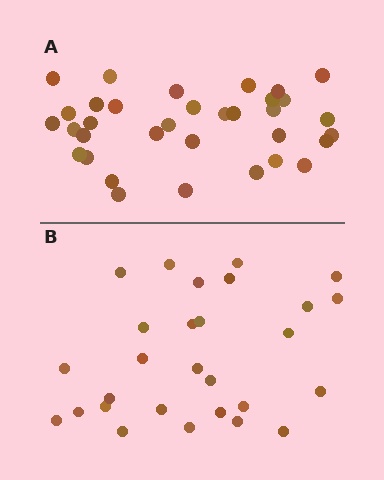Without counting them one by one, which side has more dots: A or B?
Region A (the top region) has more dots.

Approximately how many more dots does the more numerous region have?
Region A has about 6 more dots than region B.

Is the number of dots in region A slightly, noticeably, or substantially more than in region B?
Region A has only slightly more — the two regions are fairly close. The ratio is roughly 1.2 to 1.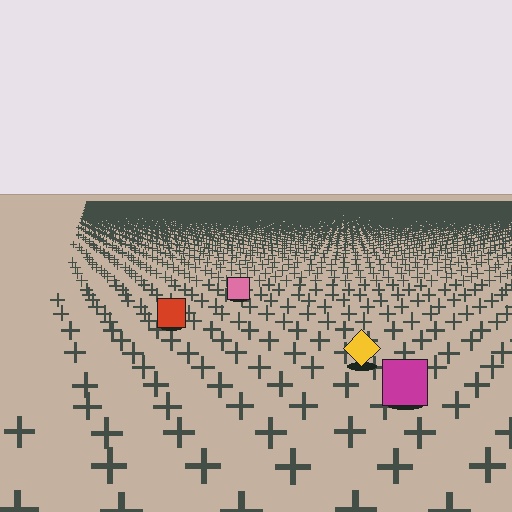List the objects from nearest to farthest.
From nearest to farthest: the magenta square, the yellow diamond, the red square, the pink square.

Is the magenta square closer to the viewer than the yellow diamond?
Yes. The magenta square is closer — you can tell from the texture gradient: the ground texture is coarser near it.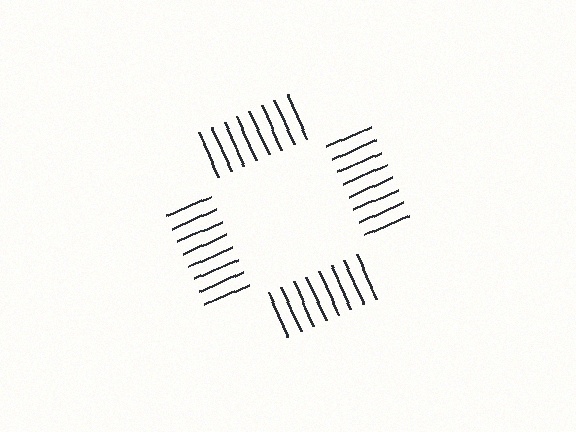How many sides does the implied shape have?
4 sides — the line-ends trace a square.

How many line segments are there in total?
32 — 8 along each of the 4 edges.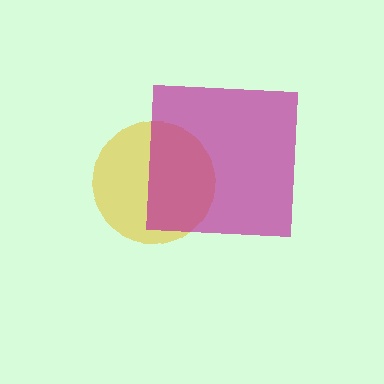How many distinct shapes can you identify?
There are 2 distinct shapes: a yellow circle, a magenta square.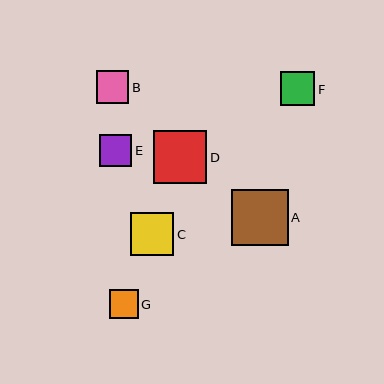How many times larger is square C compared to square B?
Square C is approximately 1.3 times the size of square B.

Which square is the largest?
Square A is the largest with a size of approximately 56 pixels.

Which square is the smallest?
Square G is the smallest with a size of approximately 28 pixels.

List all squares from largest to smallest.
From largest to smallest: A, D, C, F, B, E, G.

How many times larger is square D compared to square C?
Square D is approximately 1.2 times the size of square C.